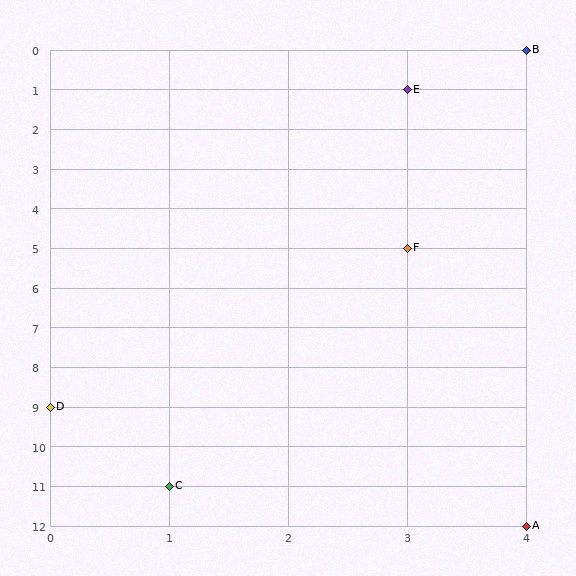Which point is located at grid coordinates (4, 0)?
Point B is at (4, 0).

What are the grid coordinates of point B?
Point B is at grid coordinates (4, 0).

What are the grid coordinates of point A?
Point A is at grid coordinates (4, 12).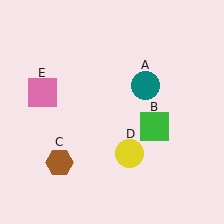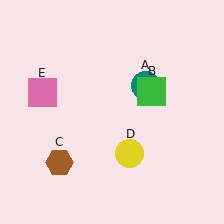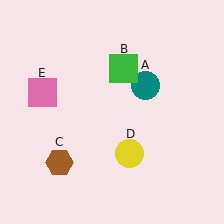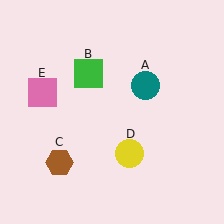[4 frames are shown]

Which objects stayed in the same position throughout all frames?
Teal circle (object A) and brown hexagon (object C) and yellow circle (object D) and pink square (object E) remained stationary.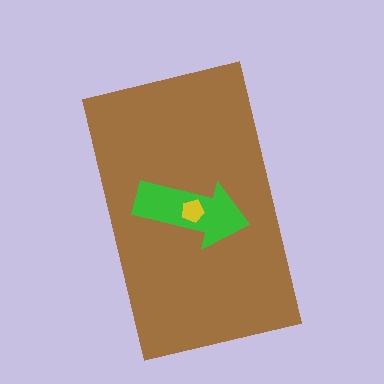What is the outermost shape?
The brown rectangle.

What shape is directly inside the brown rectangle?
The green arrow.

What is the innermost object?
The yellow pentagon.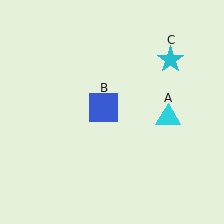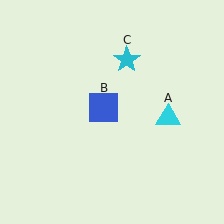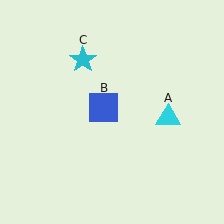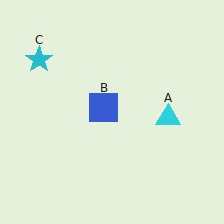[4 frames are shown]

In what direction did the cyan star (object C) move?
The cyan star (object C) moved left.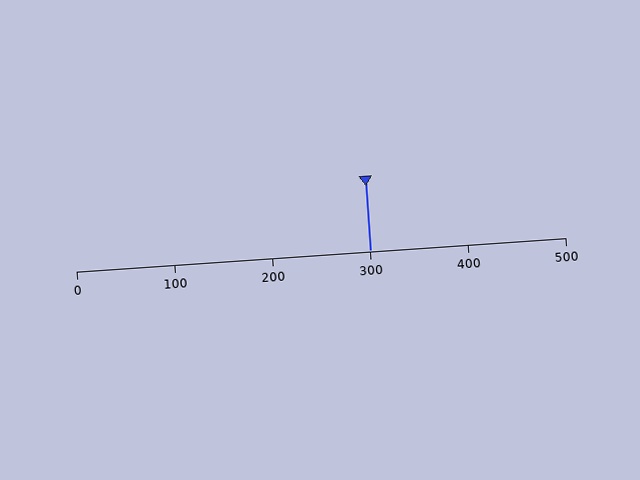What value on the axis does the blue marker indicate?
The marker indicates approximately 300.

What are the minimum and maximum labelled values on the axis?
The axis runs from 0 to 500.